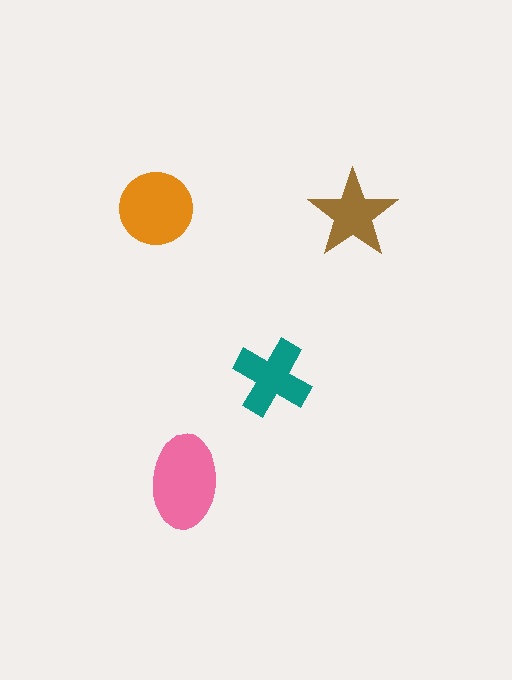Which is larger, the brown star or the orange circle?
The orange circle.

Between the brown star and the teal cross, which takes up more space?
The teal cross.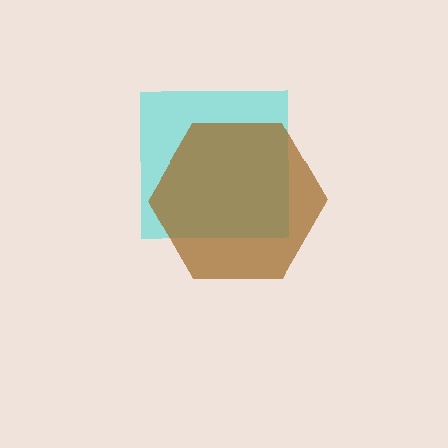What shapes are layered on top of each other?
The layered shapes are: a cyan square, a brown hexagon.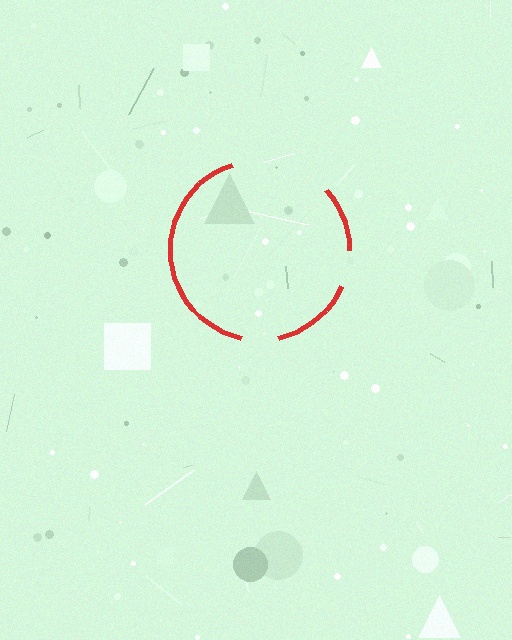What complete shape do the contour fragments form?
The contour fragments form a circle.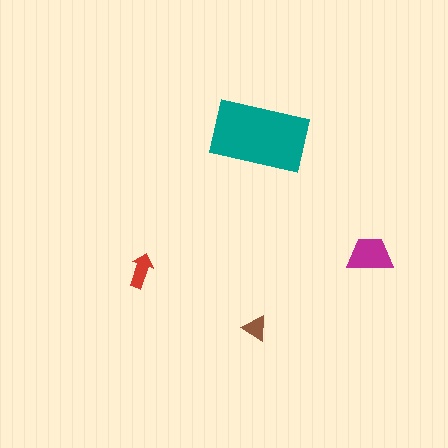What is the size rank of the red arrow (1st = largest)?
3rd.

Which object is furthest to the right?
The magenta trapezoid is rightmost.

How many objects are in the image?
There are 4 objects in the image.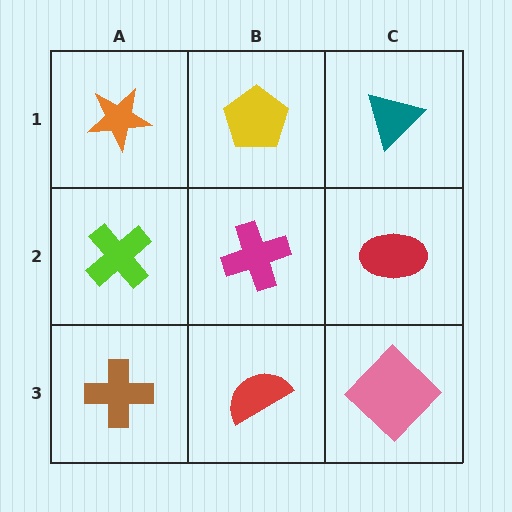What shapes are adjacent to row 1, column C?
A red ellipse (row 2, column C), a yellow pentagon (row 1, column B).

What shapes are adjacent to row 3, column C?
A red ellipse (row 2, column C), a red semicircle (row 3, column B).